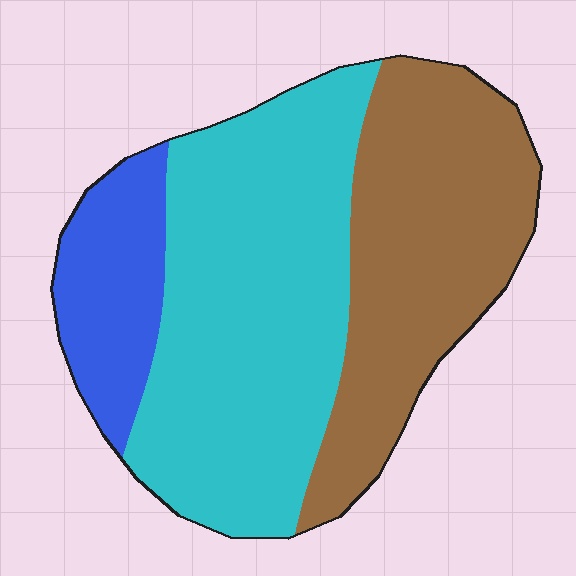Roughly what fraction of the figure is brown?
Brown covers around 35% of the figure.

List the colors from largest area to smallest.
From largest to smallest: cyan, brown, blue.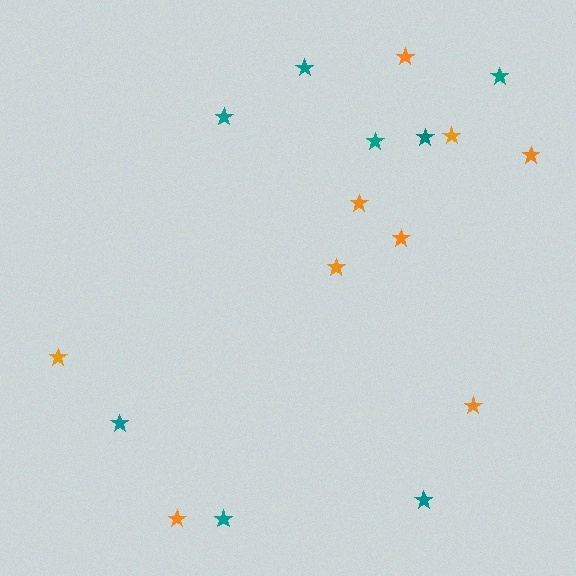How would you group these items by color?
There are 2 groups: one group of orange stars (9) and one group of teal stars (8).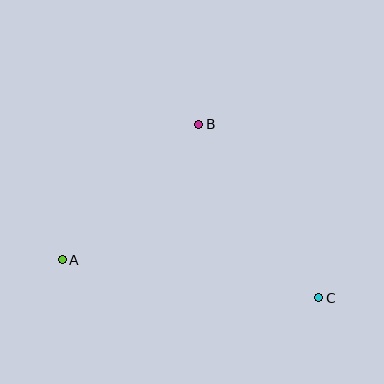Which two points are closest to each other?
Points A and B are closest to each other.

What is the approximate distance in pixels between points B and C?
The distance between B and C is approximately 211 pixels.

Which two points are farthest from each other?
Points A and C are farthest from each other.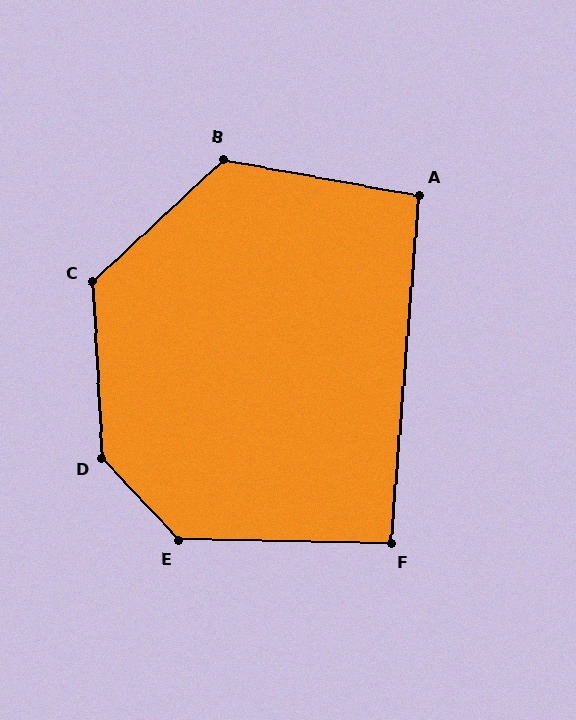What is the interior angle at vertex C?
Approximately 130 degrees (obtuse).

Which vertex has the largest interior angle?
D, at approximately 140 degrees.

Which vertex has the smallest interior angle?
F, at approximately 94 degrees.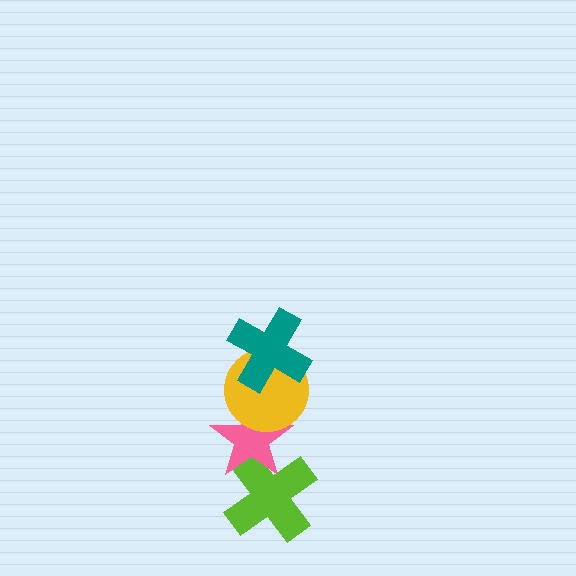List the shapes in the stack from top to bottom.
From top to bottom: the teal cross, the yellow circle, the pink star, the lime cross.